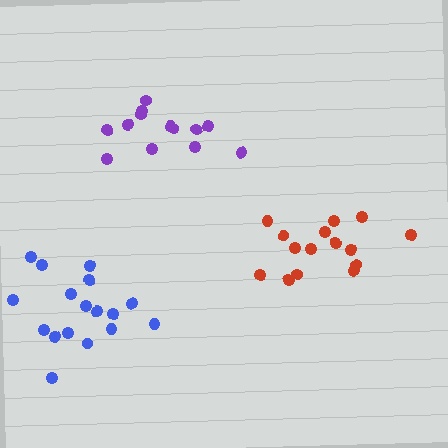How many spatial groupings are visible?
There are 3 spatial groupings.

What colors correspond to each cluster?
The clusters are colored: blue, red, purple.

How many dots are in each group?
Group 1: 17 dots, Group 2: 15 dots, Group 3: 13 dots (45 total).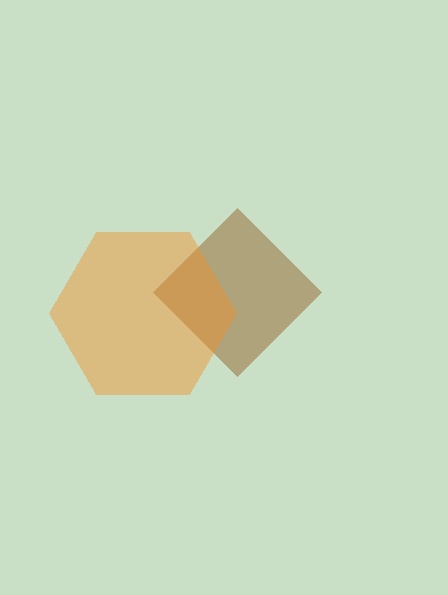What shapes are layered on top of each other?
The layered shapes are: a brown diamond, an orange hexagon.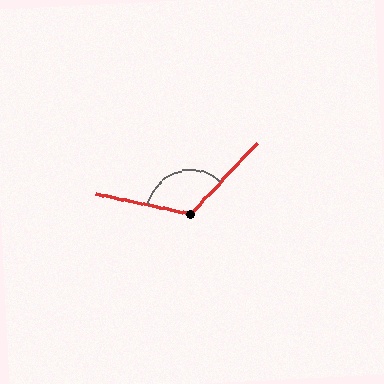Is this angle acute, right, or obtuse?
It is obtuse.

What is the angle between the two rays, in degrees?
Approximately 120 degrees.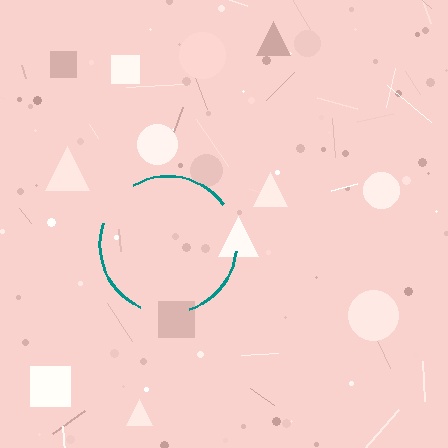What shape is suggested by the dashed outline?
The dashed outline suggests a circle.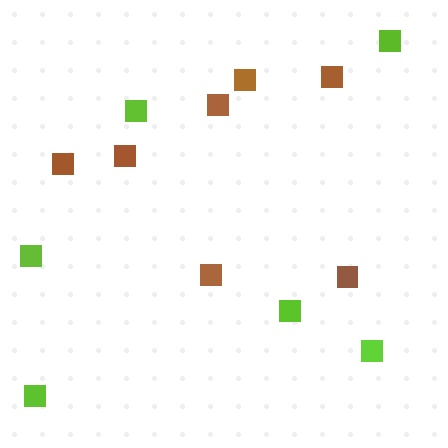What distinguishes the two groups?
There are 2 groups: one group of lime squares (6) and one group of brown squares (7).